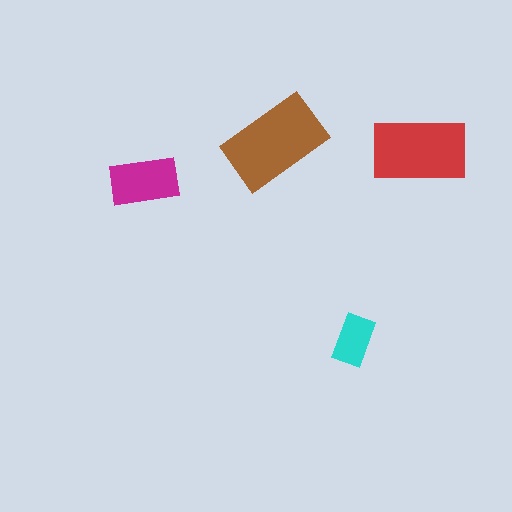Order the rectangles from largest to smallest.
the brown one, the red one, the magenta one, the cyan one.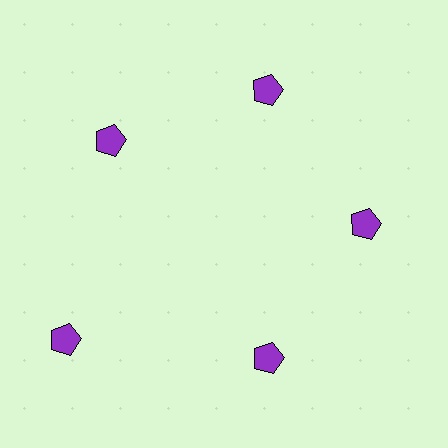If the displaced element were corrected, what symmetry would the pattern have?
It would have 5-fold rotational symmetry — the pattern would map onto itself every 72 degrees.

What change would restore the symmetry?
The symmetry would be restored by moving it inward, back onto the ring so that all 5 pentagons sit at equal angles and equal distance from the center.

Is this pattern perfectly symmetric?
No. The 5 purple pentagons are arranged in a ring, but one element near the 8 o'clock position is pushed outward from the center, breaking the 5-fold rotational symmetry.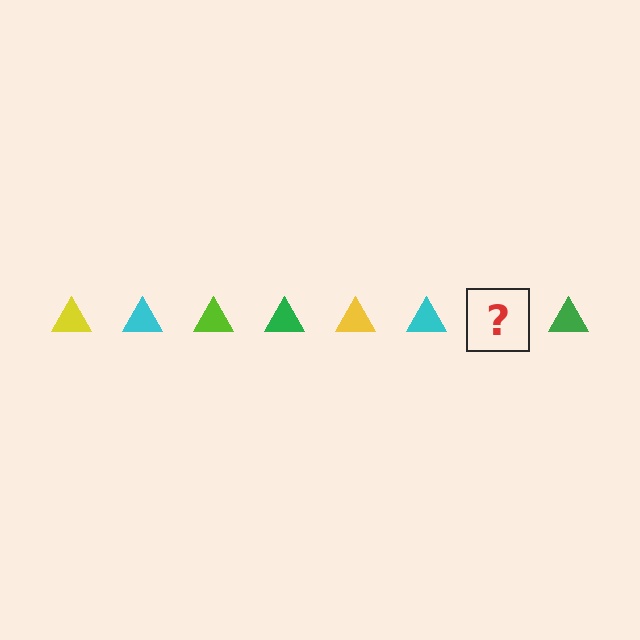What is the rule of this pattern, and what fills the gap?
The rule is that the pattern cycles through yellow, cyan, lime, green triangles. The gap should be filled with a lime triangle.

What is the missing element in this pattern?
The missing element is a lime triangle.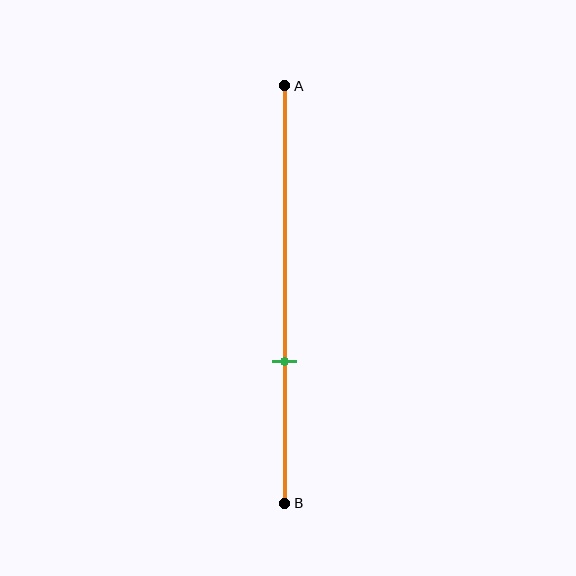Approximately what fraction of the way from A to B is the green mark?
The green mark is approximately 65% of the way from A to B.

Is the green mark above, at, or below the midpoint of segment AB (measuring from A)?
The green mark is below the midpoint of segment AB.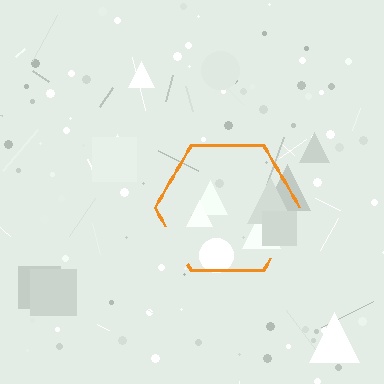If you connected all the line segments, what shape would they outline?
They would outline a hexagon.